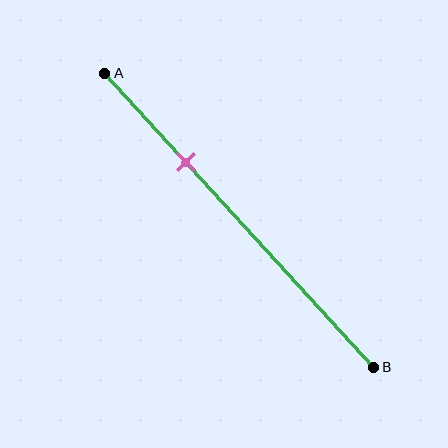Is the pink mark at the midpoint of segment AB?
No, the mark is at about 30% from A, not at the 50% midpoint.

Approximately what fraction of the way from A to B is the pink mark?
The pink mark is approximately 30% of the way from A to B.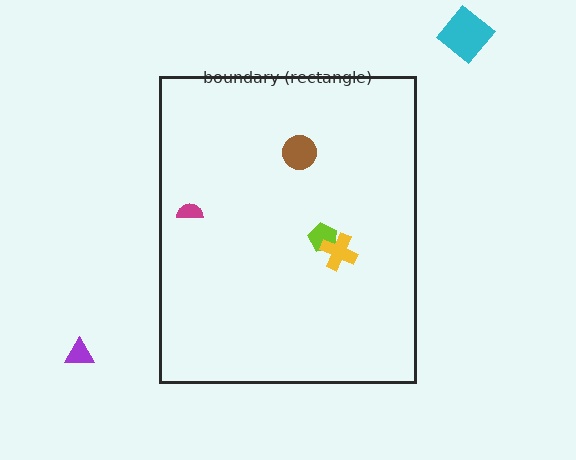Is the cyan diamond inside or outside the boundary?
Outside.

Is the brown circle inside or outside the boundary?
Inside.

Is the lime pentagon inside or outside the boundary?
Inside.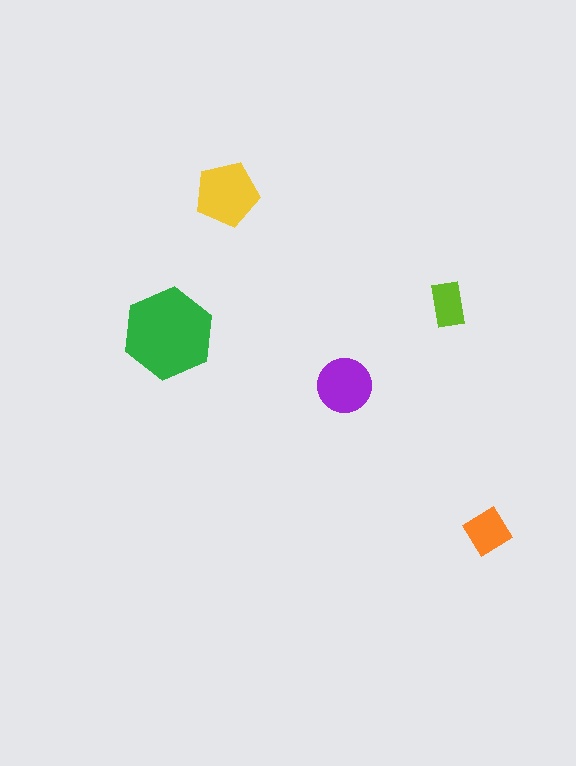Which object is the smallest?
The lime rectangle.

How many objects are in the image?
There are 5 objects in the image.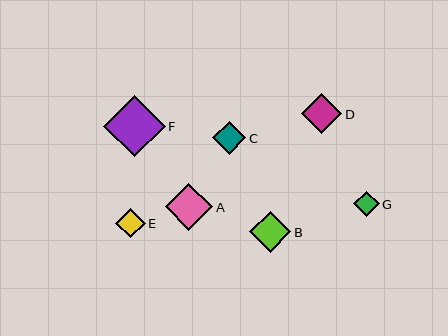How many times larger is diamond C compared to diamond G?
Diamond C is approximately 1.3 times the size of diamond G.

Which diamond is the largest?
Diamond F is the largest with a size of approximately 62 pixels.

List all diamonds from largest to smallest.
From largest to smallest: F, A, B, D, C, E, G.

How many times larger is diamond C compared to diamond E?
Diamond C is approximately 1.1 times the size of diamond E.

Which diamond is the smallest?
Diamond G is the smallest with a size of approximately 25 pixels.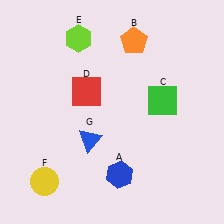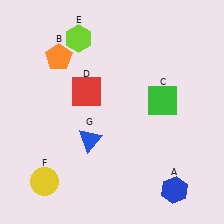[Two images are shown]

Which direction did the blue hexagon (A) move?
The blue hexagon (A) moved right.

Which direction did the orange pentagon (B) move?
The orange pentagon (B) moved left.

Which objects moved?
The objects that moved are: the blue hexagon (A), the orange pentagon (B).